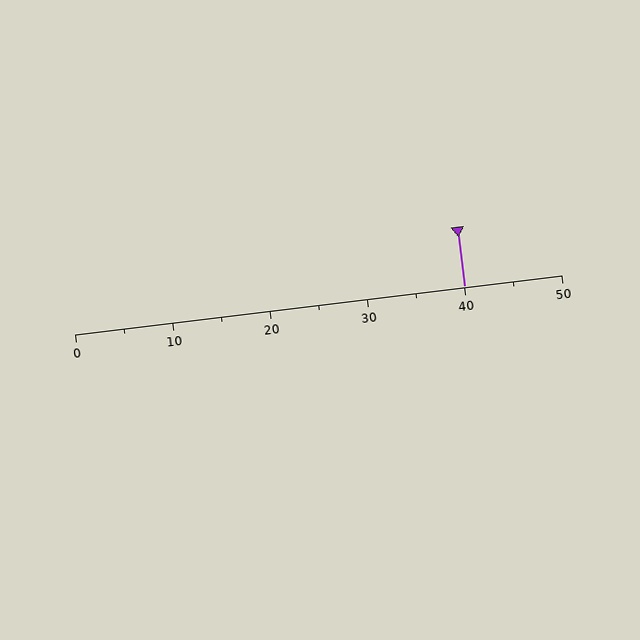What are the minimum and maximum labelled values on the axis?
The axis runs from 0 to 50.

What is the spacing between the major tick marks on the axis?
The major ticks are spaced 10 apart.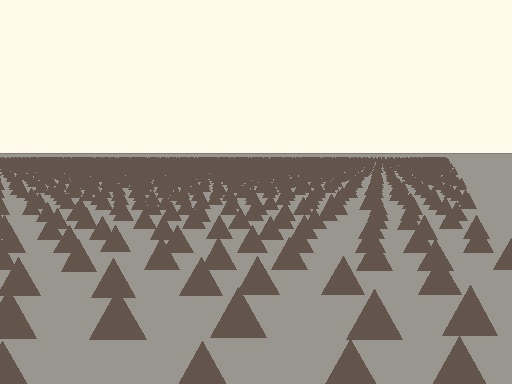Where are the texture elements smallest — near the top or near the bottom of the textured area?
Near the top.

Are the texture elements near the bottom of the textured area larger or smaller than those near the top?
Larger. Near the bottom, elements are closer to the viewer and appear at a bigger on-screen size.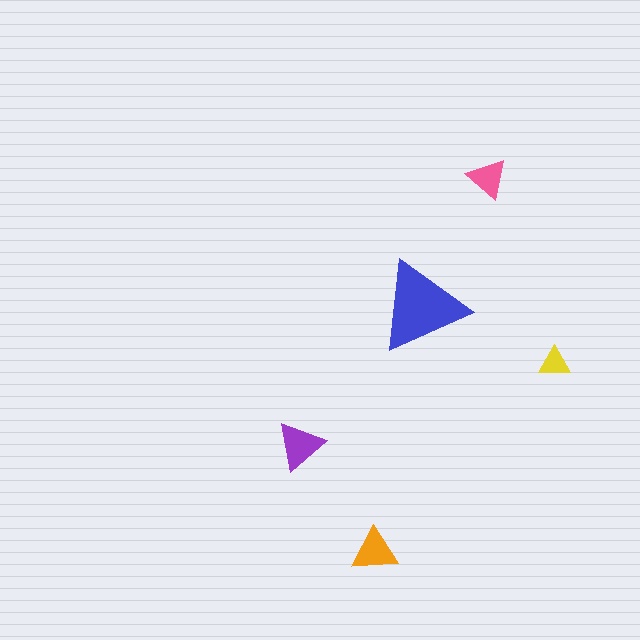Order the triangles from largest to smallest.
the blue one, the purple one, the orange one, the pink one, the yellow one.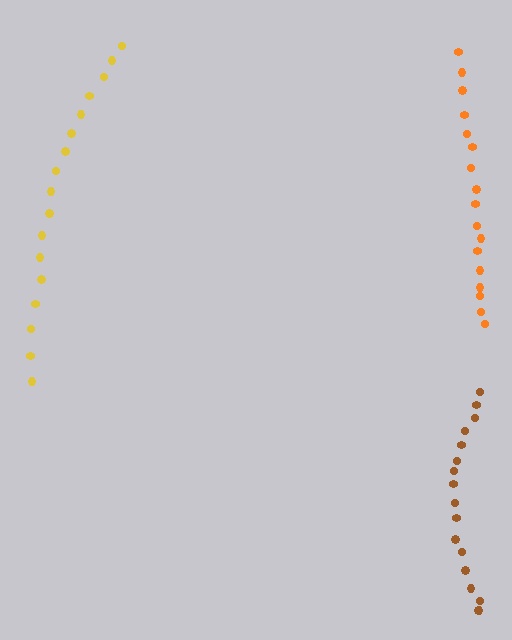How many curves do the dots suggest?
There are 3 distinct paths.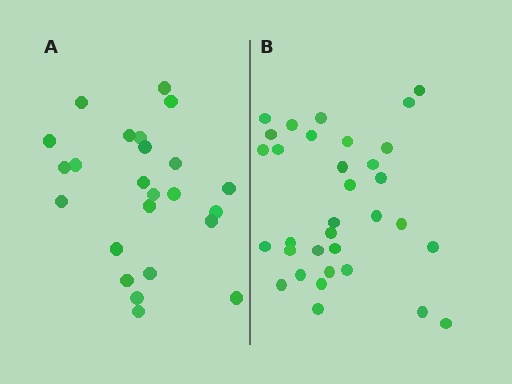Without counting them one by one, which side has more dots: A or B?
Region B (the right region) has more dots.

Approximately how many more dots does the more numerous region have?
Region B has roughly 8 or so more dots than region A.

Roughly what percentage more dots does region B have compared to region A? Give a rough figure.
About 40% more.